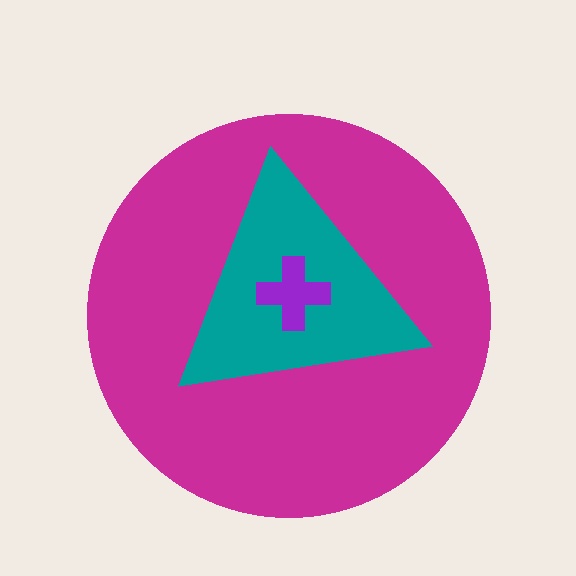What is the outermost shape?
The magenta circle.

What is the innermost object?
The purple cross.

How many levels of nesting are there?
3.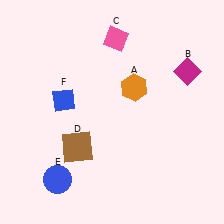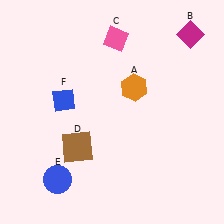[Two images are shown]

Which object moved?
The magenta diamond (B) moved up.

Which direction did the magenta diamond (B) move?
The magenta diamond (B) moved up.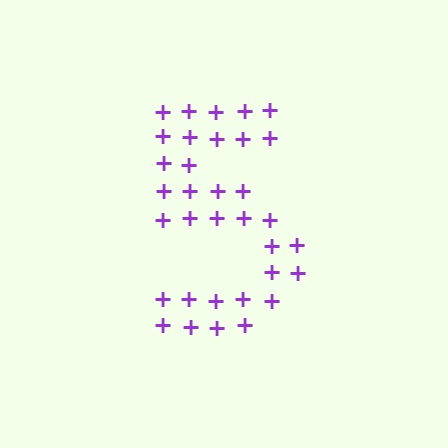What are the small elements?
The small elements are plus signs.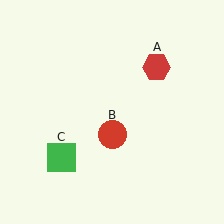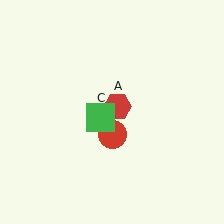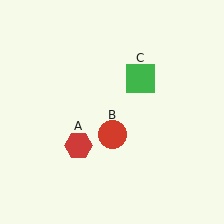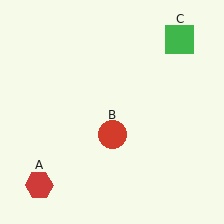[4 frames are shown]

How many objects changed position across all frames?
2 objects changed position: red hexagon (object A), green square (object C).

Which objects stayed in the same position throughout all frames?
Red circle (object B) remained stationary.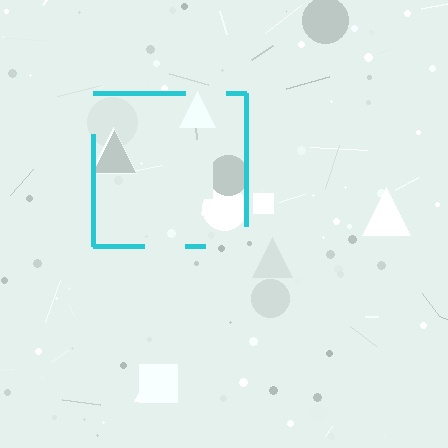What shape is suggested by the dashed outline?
The dashed outline suggests a square.